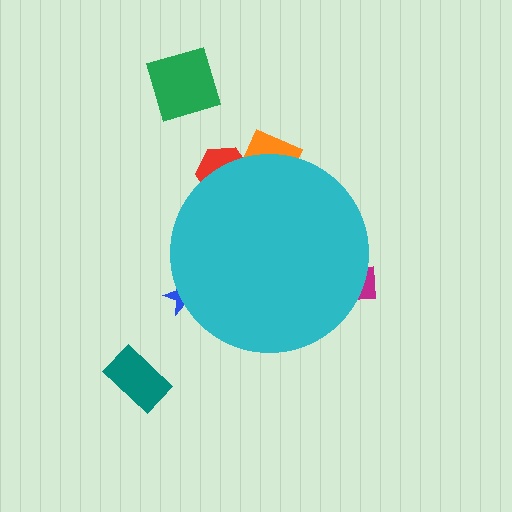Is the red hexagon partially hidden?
Yes, the red hexagon is partially hidden behind the cyan circle.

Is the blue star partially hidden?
Yes, the blue star is partially hidden behind the cyan circle.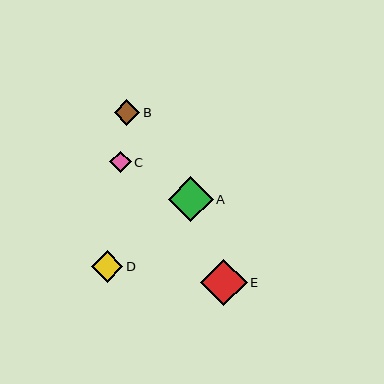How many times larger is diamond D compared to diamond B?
Diamond D is approximately 1.2 times the size of diamond B.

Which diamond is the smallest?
Diamond C is the smallest with a size of approximately 22 pixels.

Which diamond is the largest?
Diamond E is the largest with a size of approximately 46 pixels.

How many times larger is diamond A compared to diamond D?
Diamond A is approximately 1.4 times the size of diamond D.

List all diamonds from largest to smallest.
From largest to smallest: E, A, D, B, C.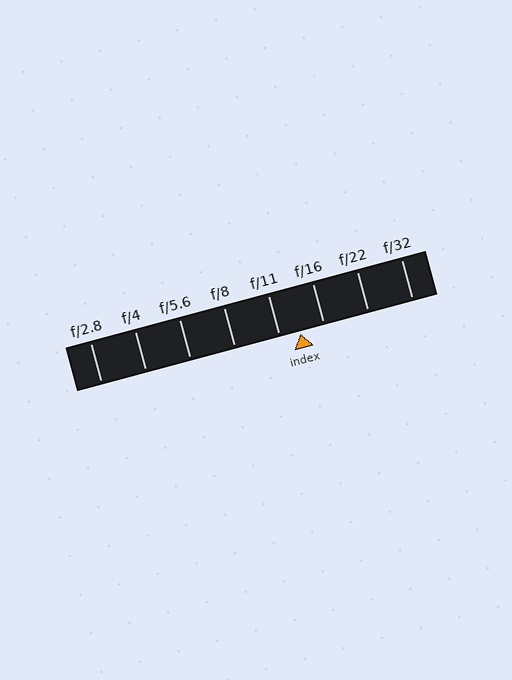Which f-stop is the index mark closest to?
The index mark is closest to f/11.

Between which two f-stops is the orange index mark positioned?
The index mark is between f/11 and f/16.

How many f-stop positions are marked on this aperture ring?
There are 8 f-stop positions marked.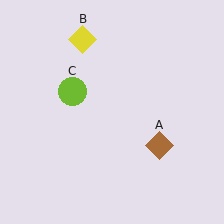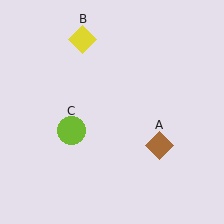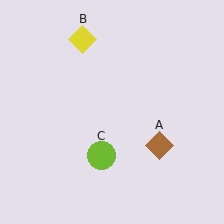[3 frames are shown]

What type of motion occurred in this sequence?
The lime circle (object C) rotated counterclockwise around the center of the scene.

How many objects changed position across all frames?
1 object changed position: lime circle (object C).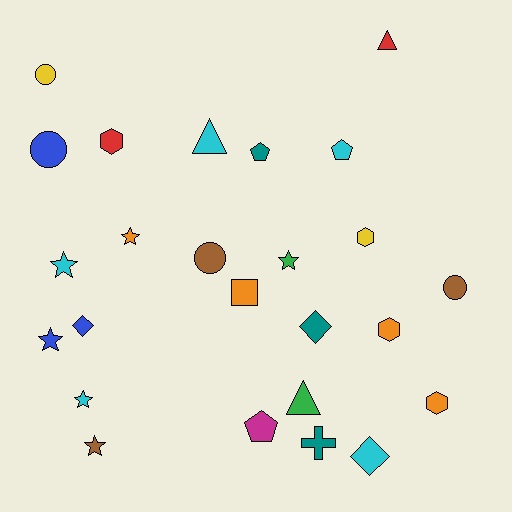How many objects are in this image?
There are 25 objects.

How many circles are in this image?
There are 4 circles.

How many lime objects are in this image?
There are no lime objects.